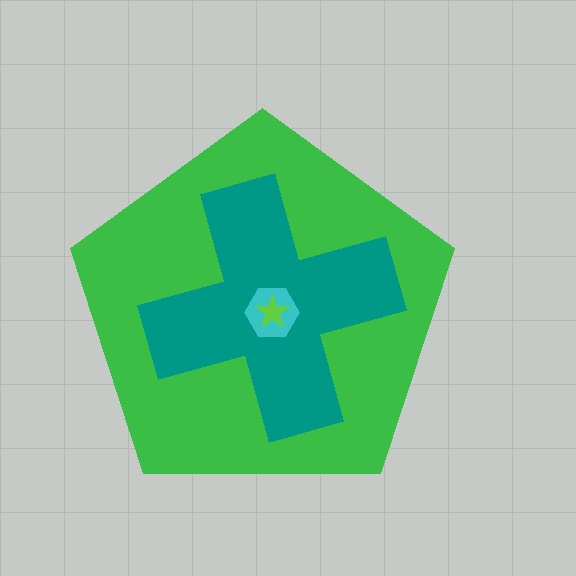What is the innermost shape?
The lime star.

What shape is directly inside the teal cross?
The cyan hexagon.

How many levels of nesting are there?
4.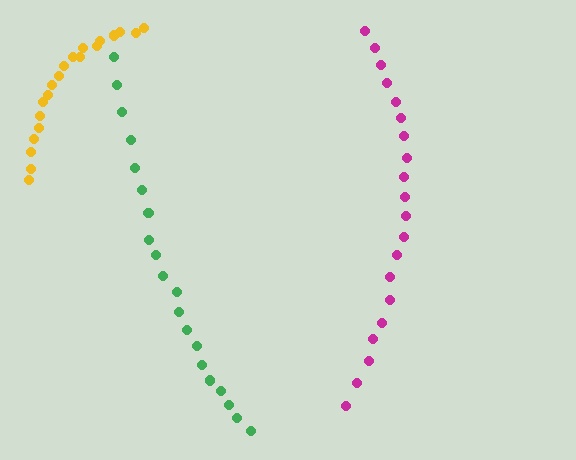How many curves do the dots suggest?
There are 3 distinct paths.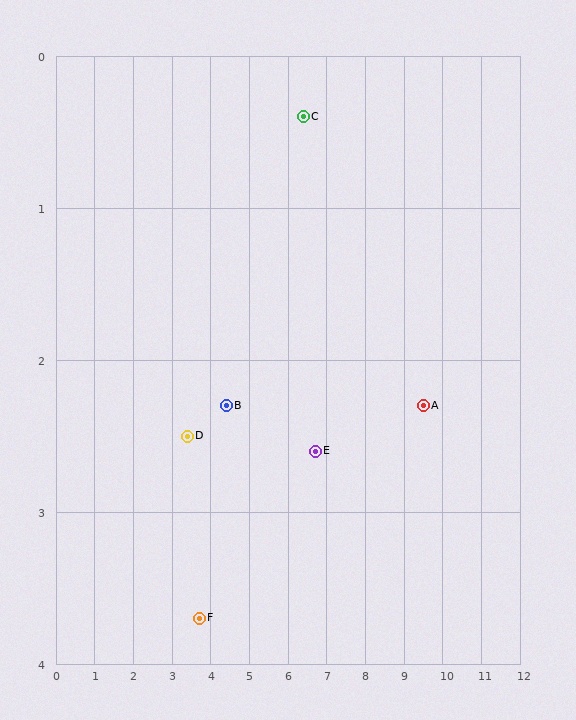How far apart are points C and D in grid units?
Points C and D are about 3.7 grid units apart.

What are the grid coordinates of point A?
Point A is at approximately (9.5, 2.3).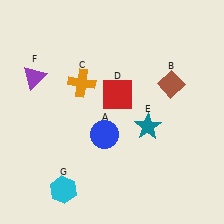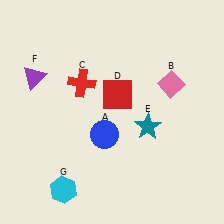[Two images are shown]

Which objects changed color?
B changed from brown to pink. C changed from orange to red.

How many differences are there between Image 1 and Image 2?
There are 2 differences between the two images.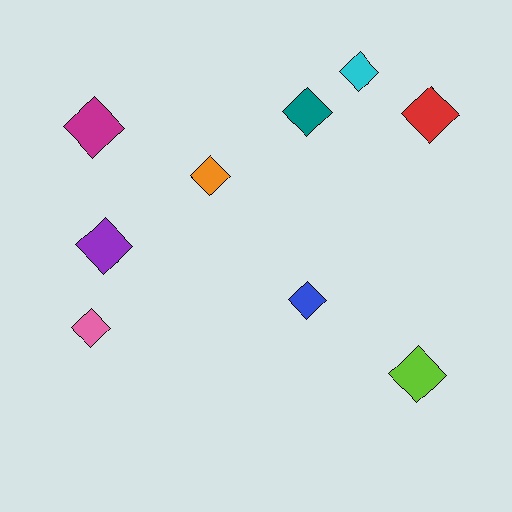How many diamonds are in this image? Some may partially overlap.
There are 9 diamonds.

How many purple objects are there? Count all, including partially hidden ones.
There is 1 purple object.